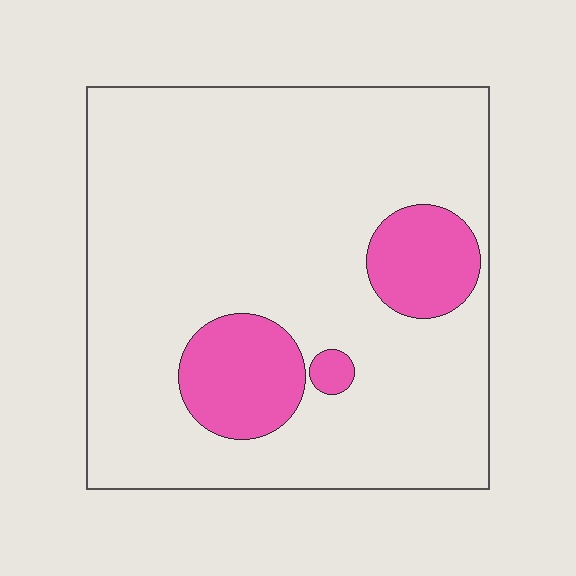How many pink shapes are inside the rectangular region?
3.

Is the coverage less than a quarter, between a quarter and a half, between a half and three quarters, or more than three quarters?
Less than a quarter.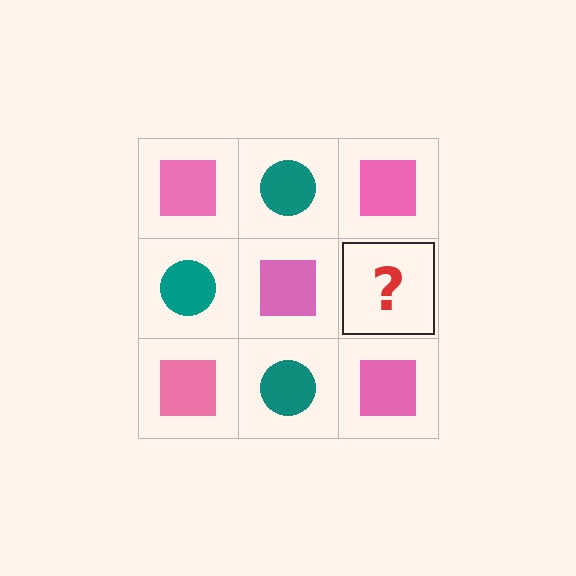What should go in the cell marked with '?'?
The missing cell should contain a teal circle.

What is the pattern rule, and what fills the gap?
The rule is that it alternates pink square and teal circle in a checkerboard pattern. The gap should be filled with a teal circle.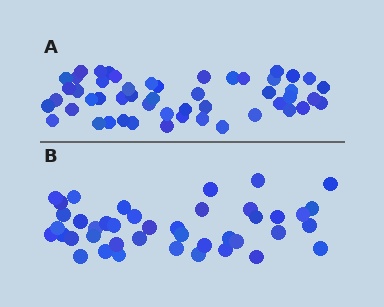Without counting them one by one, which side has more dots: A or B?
Region A (the top region) has more dots.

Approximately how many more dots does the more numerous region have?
Region A has roughly 8 or so more dots than region B.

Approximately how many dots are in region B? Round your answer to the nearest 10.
About 40 dots. (The exact count is 42, which rounds to 40.)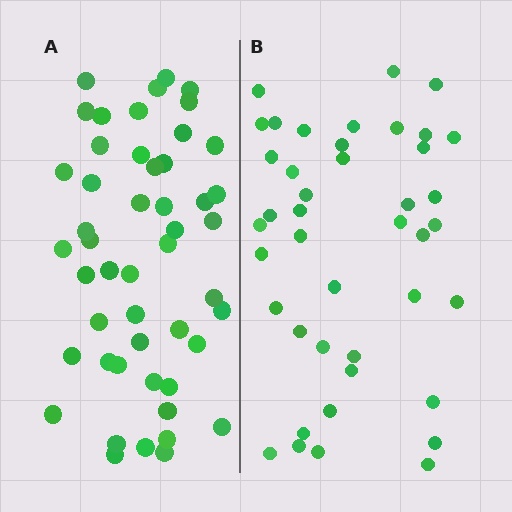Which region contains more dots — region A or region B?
Region A (the left region) has more dots.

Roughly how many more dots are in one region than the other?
Region A has roughly 8 or so more dots than region B.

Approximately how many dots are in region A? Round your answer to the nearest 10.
About 50 dots. (The exact count is 49, which rounds to 50.)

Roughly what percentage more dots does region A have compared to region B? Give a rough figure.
About 15% more.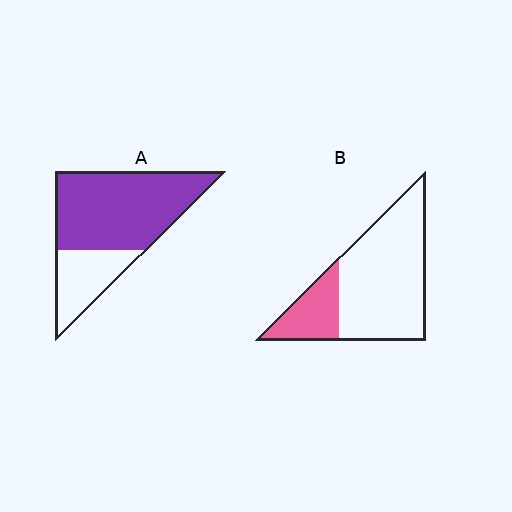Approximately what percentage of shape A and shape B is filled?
A is approximately 70% and B is approximately 25%.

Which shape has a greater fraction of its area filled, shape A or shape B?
Shape A.